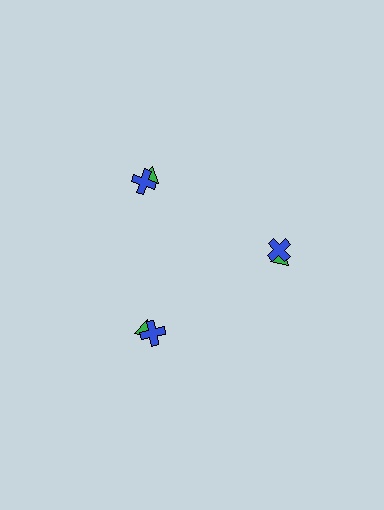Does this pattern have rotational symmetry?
Yes, this pattern has 3-fold rotational symmetry. It looks the same after rotating 120 degrees around the center.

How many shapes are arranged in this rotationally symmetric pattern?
There are 6 shapes, arranged in 3 groups of 2.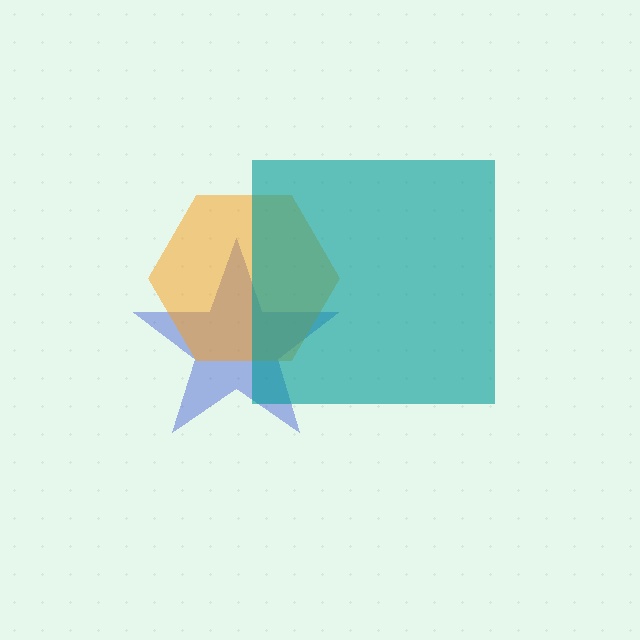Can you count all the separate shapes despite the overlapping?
Yes, there are 3 separate shapes.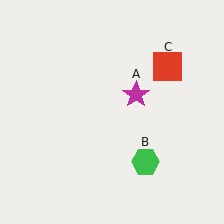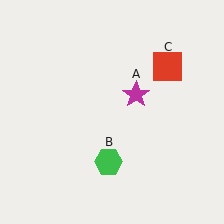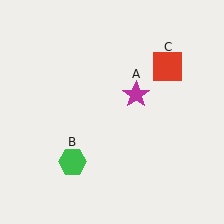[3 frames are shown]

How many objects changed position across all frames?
1 object changed position: green hexagon (object B).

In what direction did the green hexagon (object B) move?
The green hexagon (object B) moved left.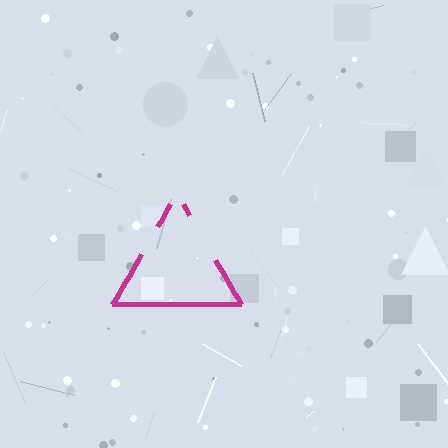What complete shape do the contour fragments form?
The contour fragments form a triangle.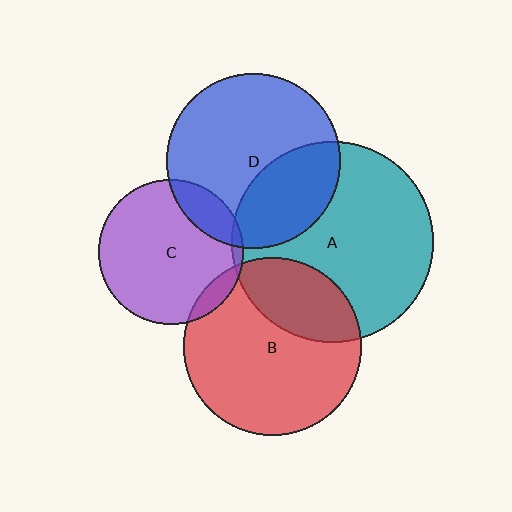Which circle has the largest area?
Circle A (teal).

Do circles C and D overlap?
Yes.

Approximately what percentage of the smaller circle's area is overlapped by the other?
Approximately 15%.